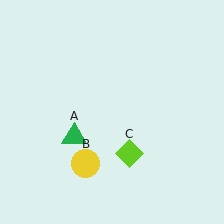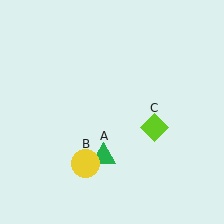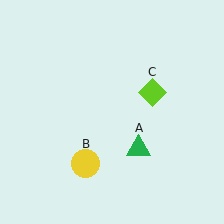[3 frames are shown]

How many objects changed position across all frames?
2 objects changed position: green triangle (object A), lime diamond (object C).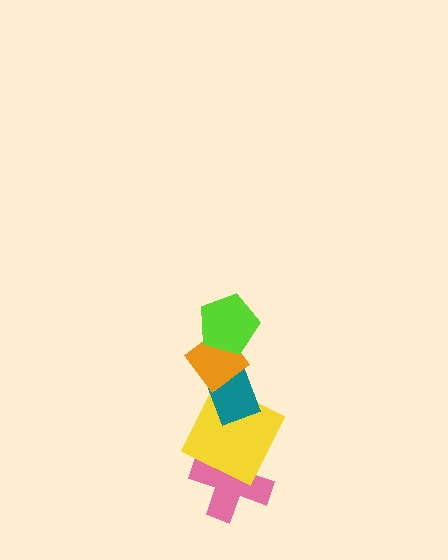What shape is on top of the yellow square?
The teal rectangle is on top of the yellow square.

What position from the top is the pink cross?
The pink cross is 5th from the top.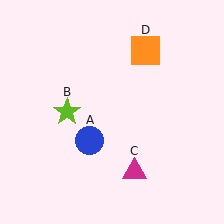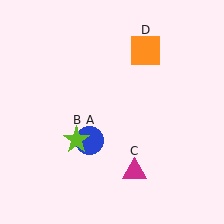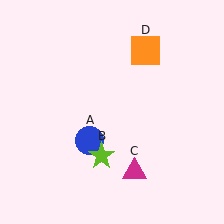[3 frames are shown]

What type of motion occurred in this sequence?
The lime star (object B) rotated counterclockwise around the center of the scene.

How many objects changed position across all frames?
1 object changed position: lime star (object B).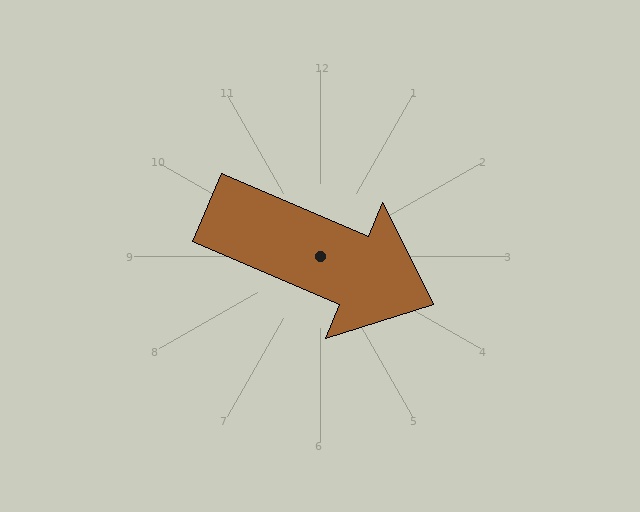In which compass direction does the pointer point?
Southeast.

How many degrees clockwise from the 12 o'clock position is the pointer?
Approximately 113 degrees.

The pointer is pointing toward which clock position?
Roughly 4 o'clock.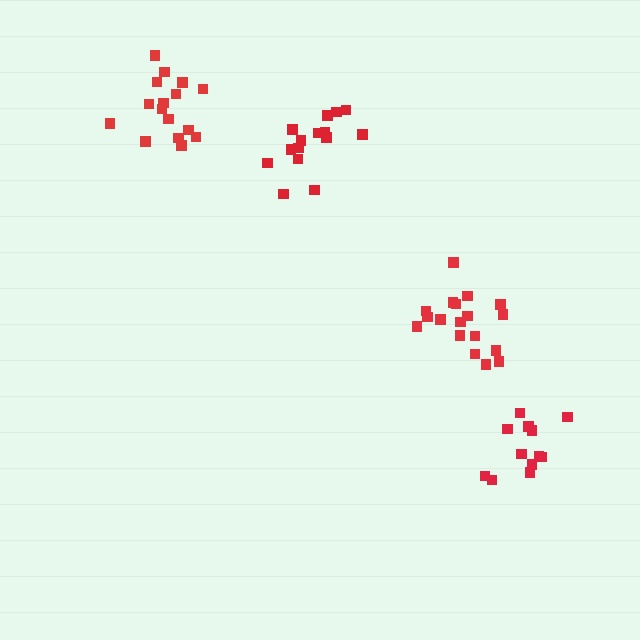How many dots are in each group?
Group 1: 15 dots, Group 2: 16 dots, Group 3: 18 dots, Group 4: 13 dots (62 total).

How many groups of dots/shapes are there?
There are 4 groups.